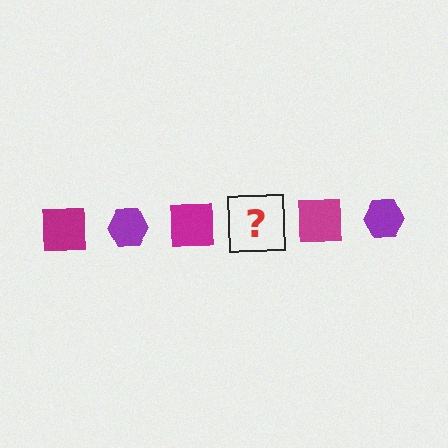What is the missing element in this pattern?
The missing element is a purple hexagon.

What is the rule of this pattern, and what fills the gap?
The rule is that the pattern alternates between magenta square and purple hexagon. The gap should be filled with a purple hexagon.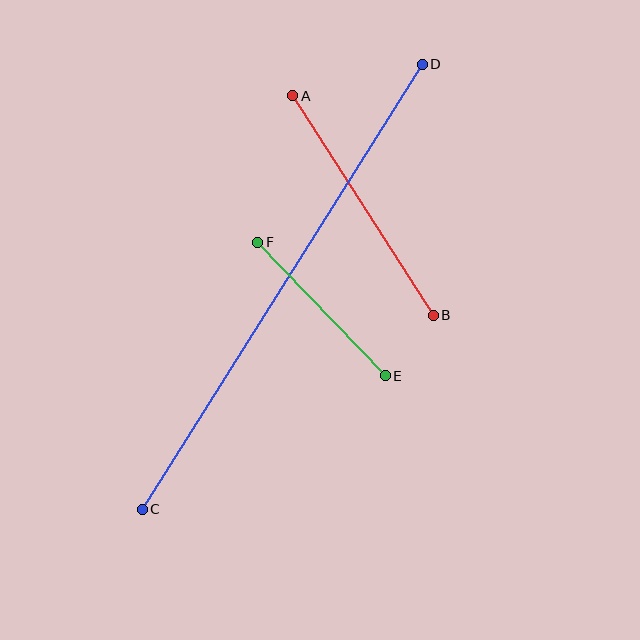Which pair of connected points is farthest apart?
Points C and D are farthest apart.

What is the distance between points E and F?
The distance is approximately 184 pixels.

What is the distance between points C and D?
The distance is approximately 526 pixels.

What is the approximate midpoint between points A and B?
The midpoint is at approximately (363, 205) pixels.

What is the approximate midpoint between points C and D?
The midpoint is at approximately (282, 287) pixels.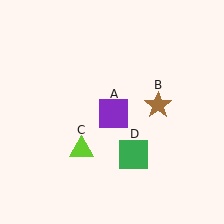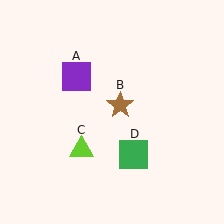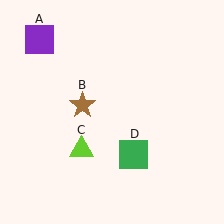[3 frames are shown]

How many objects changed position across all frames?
2 objects changed position: purple square (object A), brown star (object B).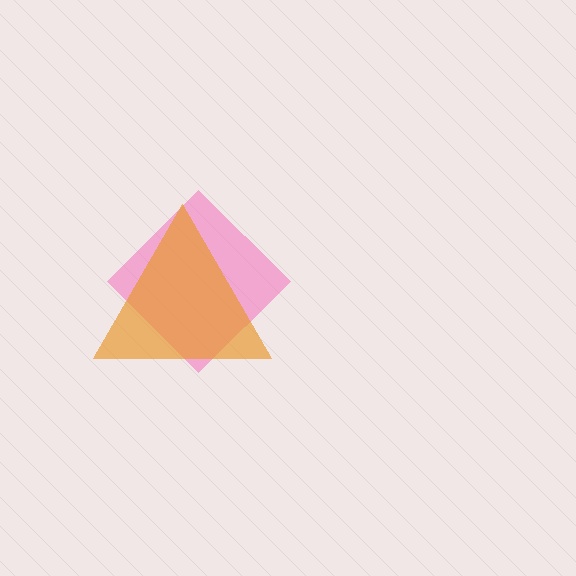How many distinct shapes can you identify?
There are 2 distinct shapes: a pink diamond, an orange triangle.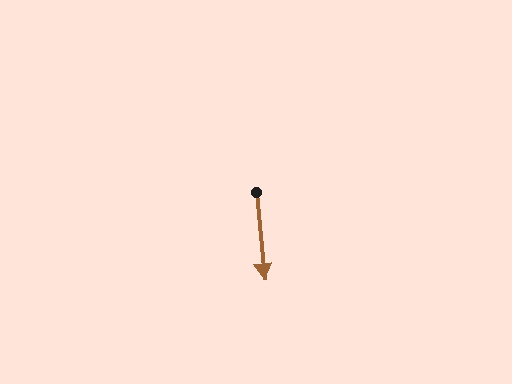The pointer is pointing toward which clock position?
Roughly 6 o'clock.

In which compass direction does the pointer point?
South.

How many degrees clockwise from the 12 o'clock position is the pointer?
Approximately 175 degrees.